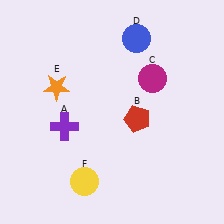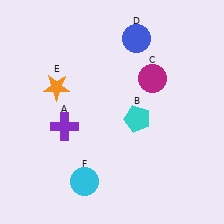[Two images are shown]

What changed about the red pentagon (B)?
In Image 1, B is red. In Image 2, it changed to cyan.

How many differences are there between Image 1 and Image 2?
There are 2 differences between the two images.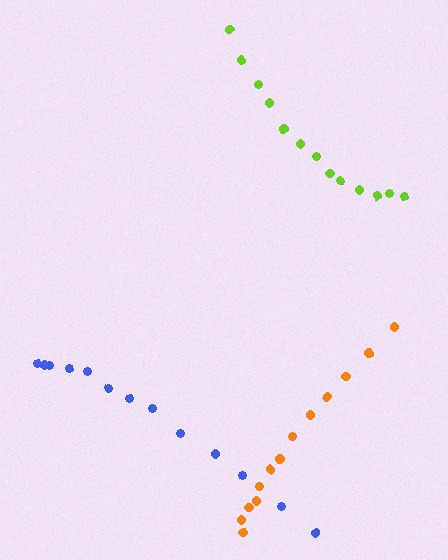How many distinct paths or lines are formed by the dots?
There are 3 distinct paths.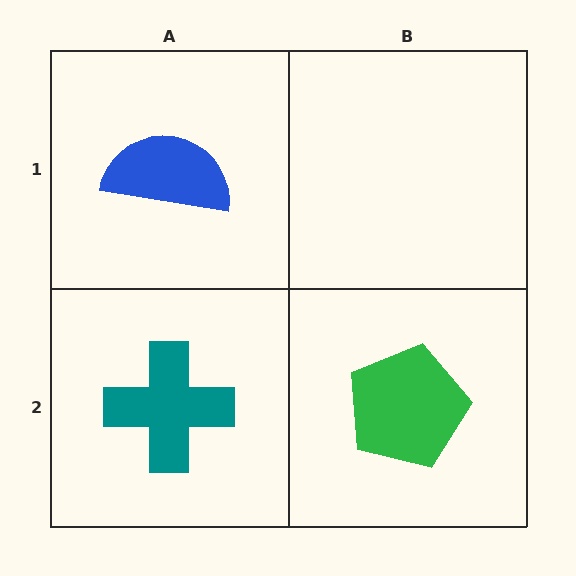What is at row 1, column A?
A blue semicircle.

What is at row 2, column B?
A green pentagon.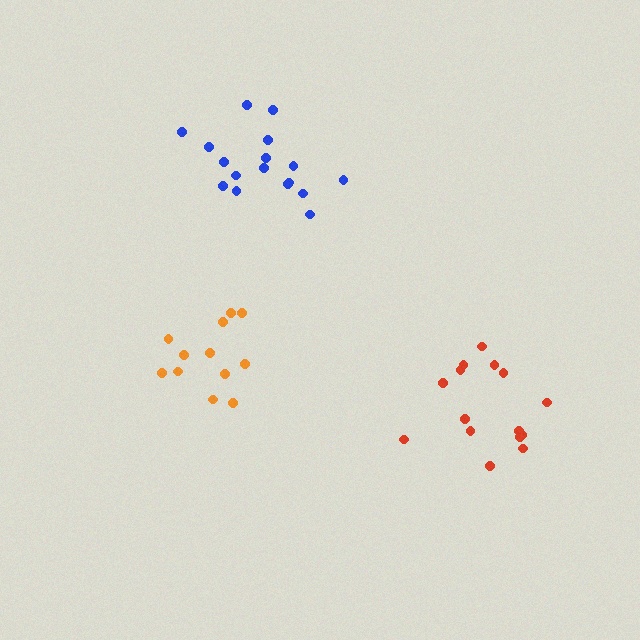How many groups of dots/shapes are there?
There are 3 groups.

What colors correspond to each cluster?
The clusters are colored: blue, orange, red.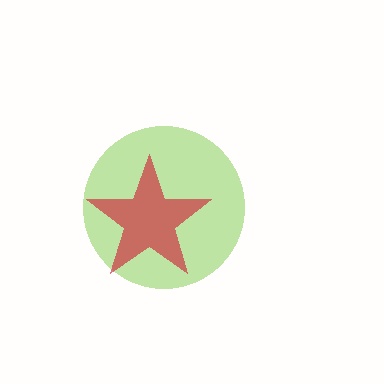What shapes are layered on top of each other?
The layered shapes are: a lime circle, a red star.